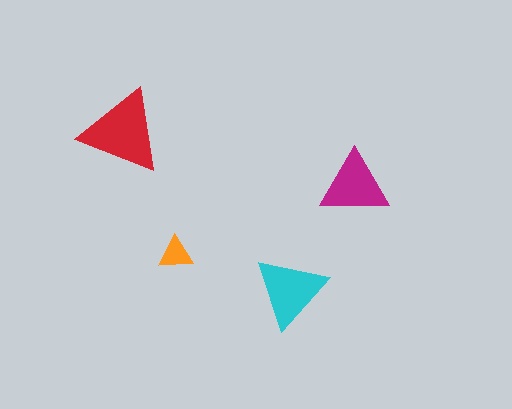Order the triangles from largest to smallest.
the red one, the cyan one, the magenta one, the orange one.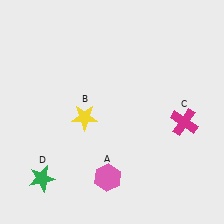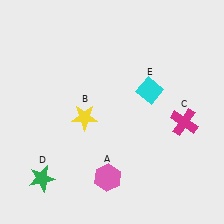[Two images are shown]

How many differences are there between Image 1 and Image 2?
There is 1 difference between the two images.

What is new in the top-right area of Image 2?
A cyan diamond (E) was added in the top-right area of Image 2.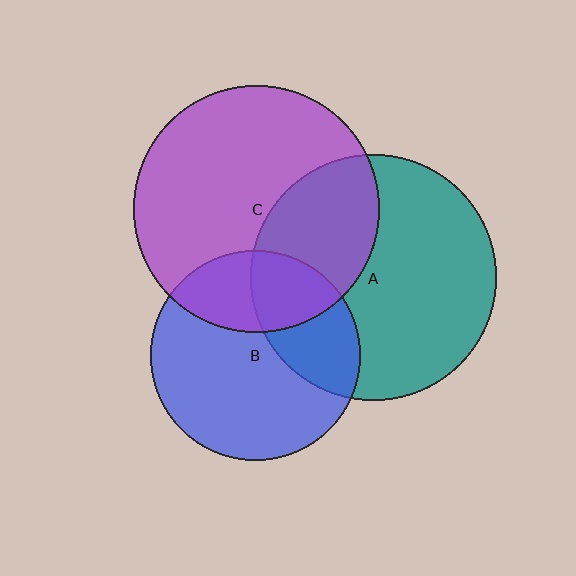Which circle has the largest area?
Circle C (purple).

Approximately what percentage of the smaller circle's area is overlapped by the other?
Approximately 35%.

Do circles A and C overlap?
Yes.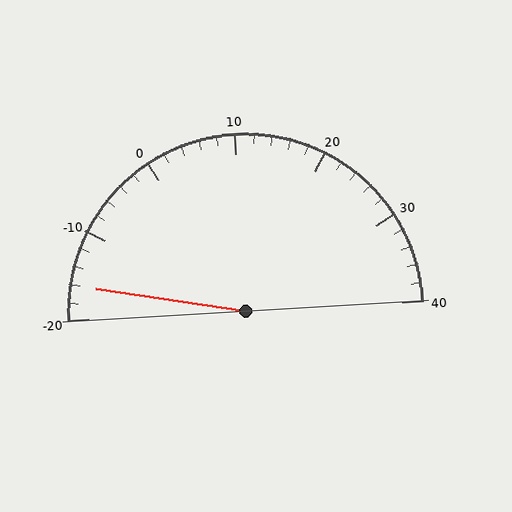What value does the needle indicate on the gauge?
The needle indicates approximately -16.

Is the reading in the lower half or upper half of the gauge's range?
The reading is in the lower half of the range (-20 to 40).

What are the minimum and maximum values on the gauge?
The gauge ranges from -20 to 40.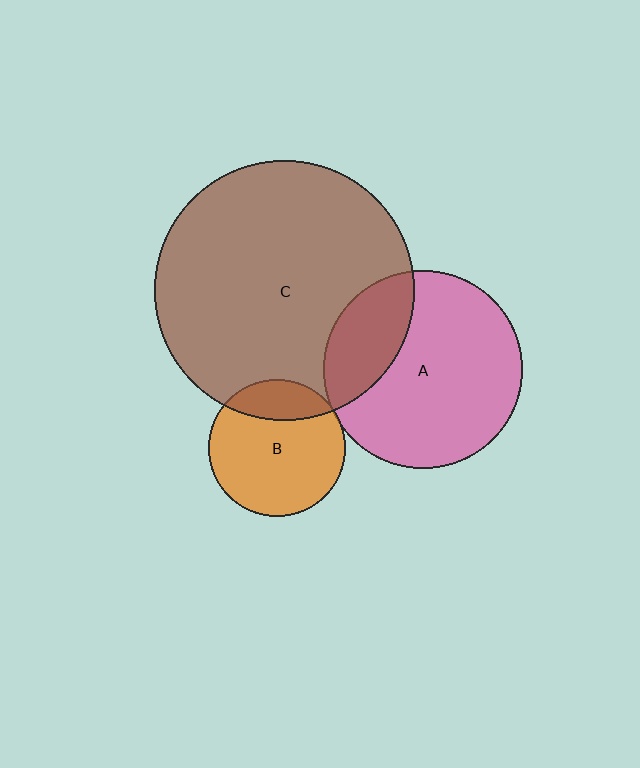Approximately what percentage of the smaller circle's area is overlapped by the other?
Approximately 5%.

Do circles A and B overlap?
Yes.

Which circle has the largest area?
Circle C (brown).